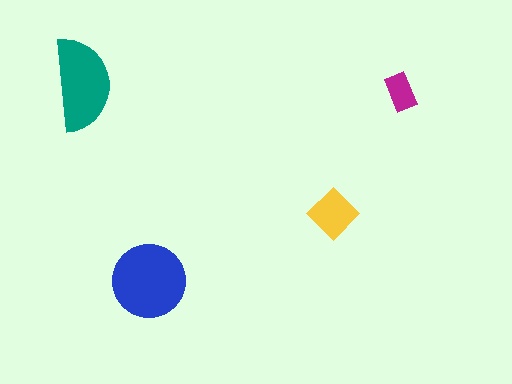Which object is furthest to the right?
The magenta rectangle is rightmost.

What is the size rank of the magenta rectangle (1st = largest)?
4th.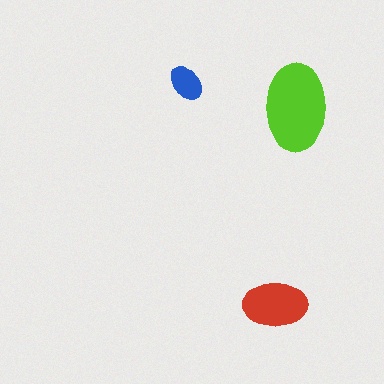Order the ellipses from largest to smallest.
the lime one, the red one, the blue one.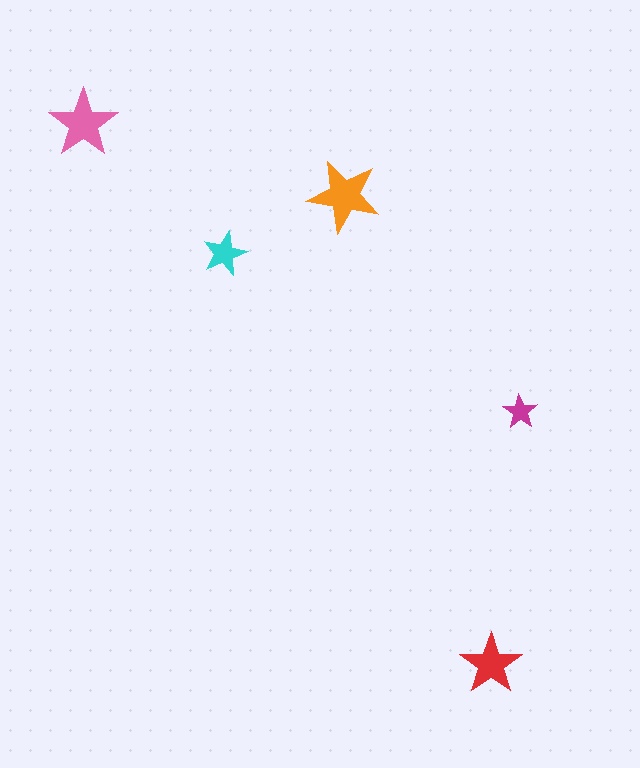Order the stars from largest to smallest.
the orange one, the pink one, the red one, the cyan one, the magenta one.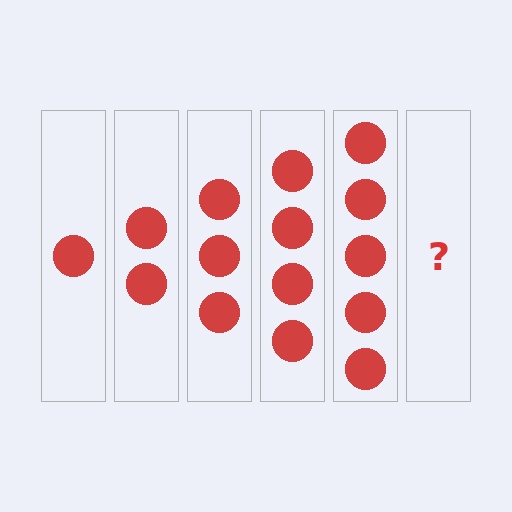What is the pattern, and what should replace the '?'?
The pattern is that each step adds one more circle. The '?' should be 6 circles.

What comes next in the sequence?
The next element should be 6 circles.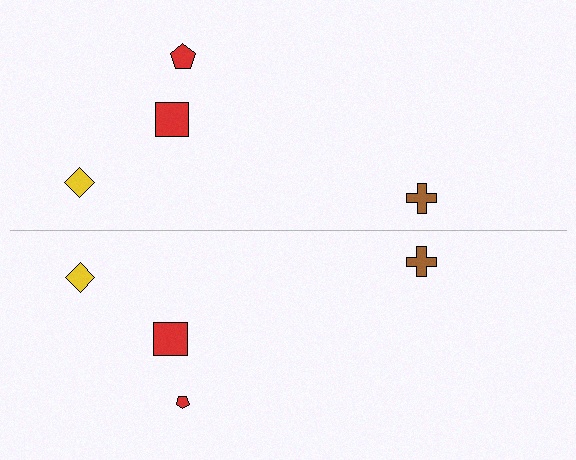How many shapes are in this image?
There are 8 shapes in this image.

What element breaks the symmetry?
The red pentagon on the bottom side has a different size than its mirror counterpart.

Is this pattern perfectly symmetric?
No, the pattern is not perfectly symmetric. The red pentagon on the bottom side has a different size than its mirror counterpart.